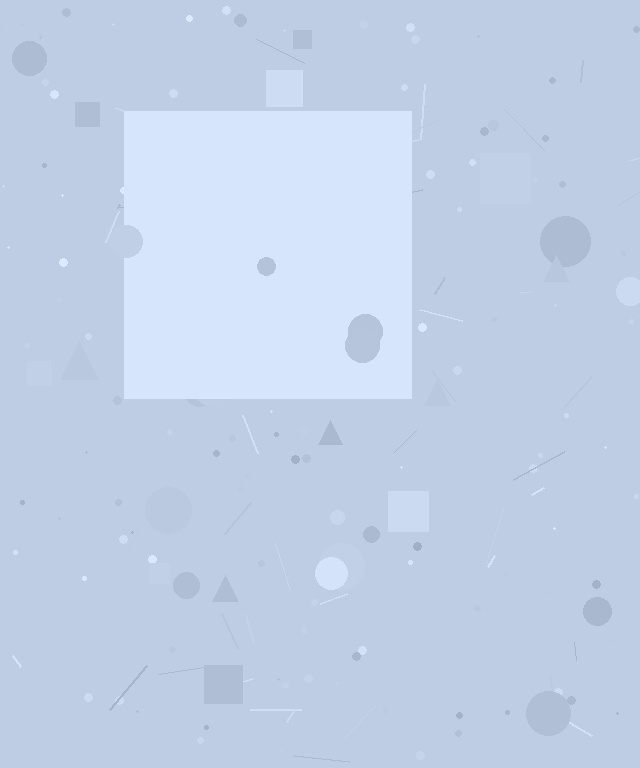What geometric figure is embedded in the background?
A square is embedded in the background.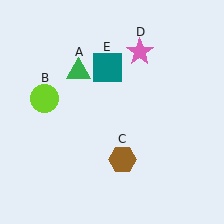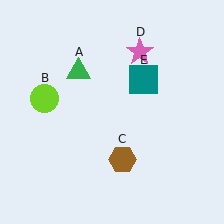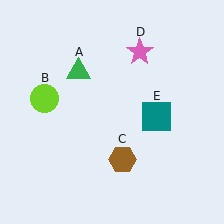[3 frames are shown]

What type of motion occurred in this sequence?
The teal square (object E) rotated clockwise around the center of the scene.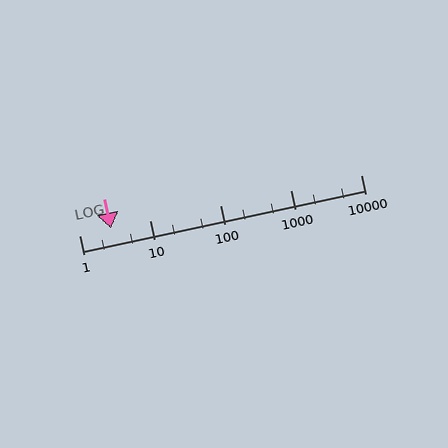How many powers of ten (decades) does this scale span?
The scale spans 4 decades, from 1 to 10000.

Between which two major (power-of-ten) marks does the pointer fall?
The pointer is between 1 and 10.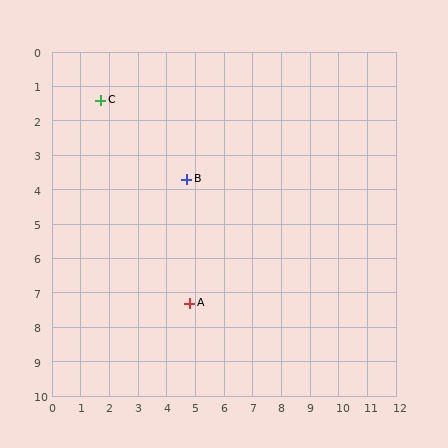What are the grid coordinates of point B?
Point B is at approximately (4.7, 3.7).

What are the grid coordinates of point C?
Point C is at approximately (1.7, 1.4).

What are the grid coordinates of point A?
Point A is at approximately (4.8, 7.3).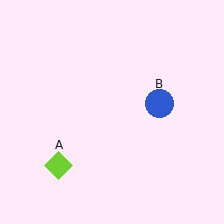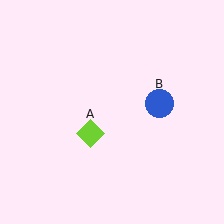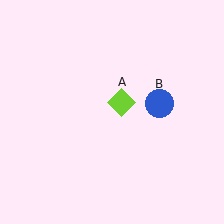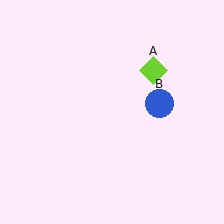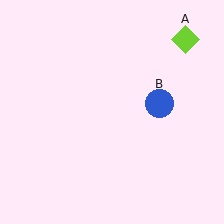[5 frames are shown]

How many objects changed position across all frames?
1 object changed position: lime diamond (object A).